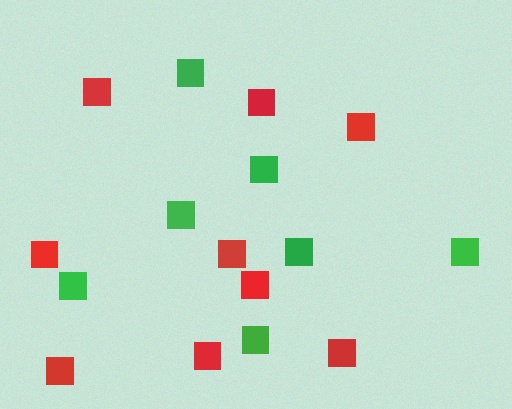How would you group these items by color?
There are 2 groups: one group of red squares (9) and one group of green squares (7).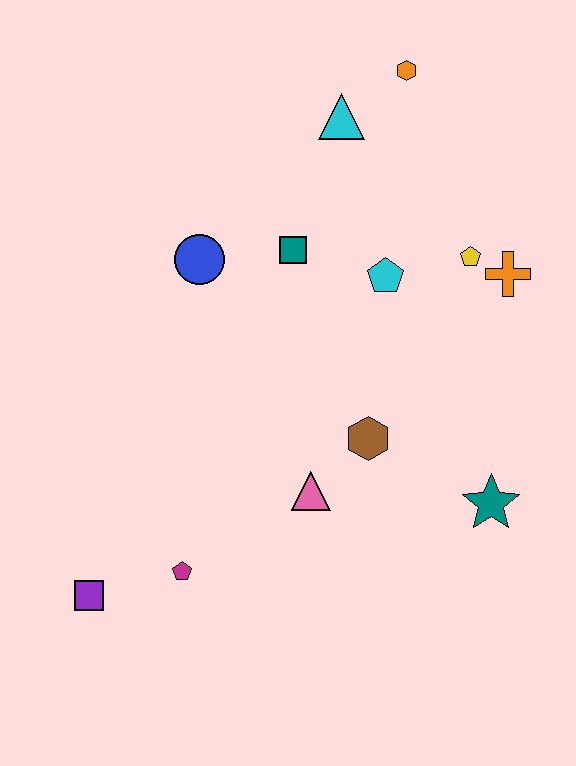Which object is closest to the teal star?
The brown hexagon is closest to the teal star.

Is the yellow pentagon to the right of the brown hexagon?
Yes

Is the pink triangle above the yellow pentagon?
No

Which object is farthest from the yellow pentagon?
The purple square is farthest from the yellow pentagon.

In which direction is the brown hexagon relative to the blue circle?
The brown hexagon is below the blue circle.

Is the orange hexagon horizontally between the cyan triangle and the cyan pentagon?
No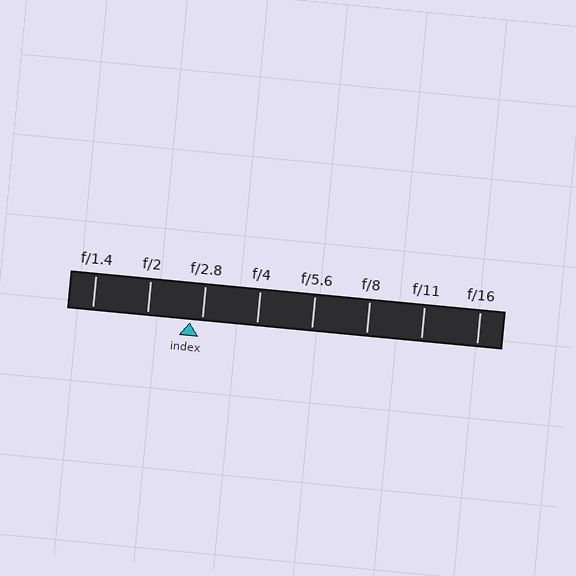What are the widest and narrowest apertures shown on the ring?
The widest aperture shown is f/1.4 and the narrowest is f/16.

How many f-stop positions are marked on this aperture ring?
There are 8 f-stop positions marked.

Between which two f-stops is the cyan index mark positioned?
The index mark is between f/2 and f/2.8.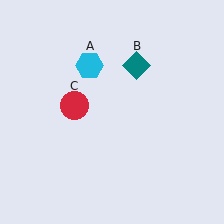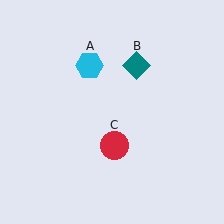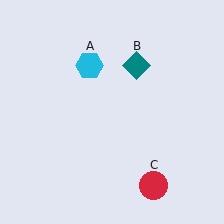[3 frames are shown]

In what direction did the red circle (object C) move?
The red circle (object C) moved down and to the right.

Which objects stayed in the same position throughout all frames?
Cyan hexagon (object A) and teal diamond (object B) remained stationary.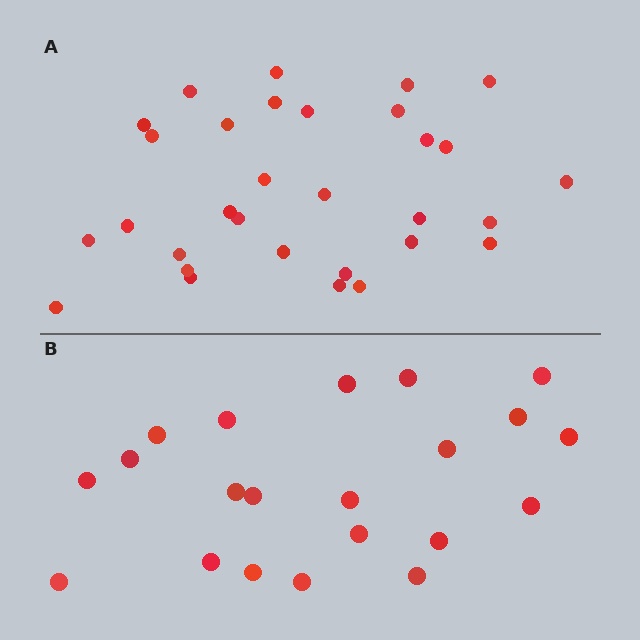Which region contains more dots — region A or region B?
Region A (the top region) has more dots.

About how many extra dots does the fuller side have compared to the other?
Region A has roughly 10 or so more dots than region B.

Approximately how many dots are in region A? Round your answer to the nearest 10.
About 30 dots. (The exact count is 31, which rounds to 30.)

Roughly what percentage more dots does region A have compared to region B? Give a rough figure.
About 50% more.